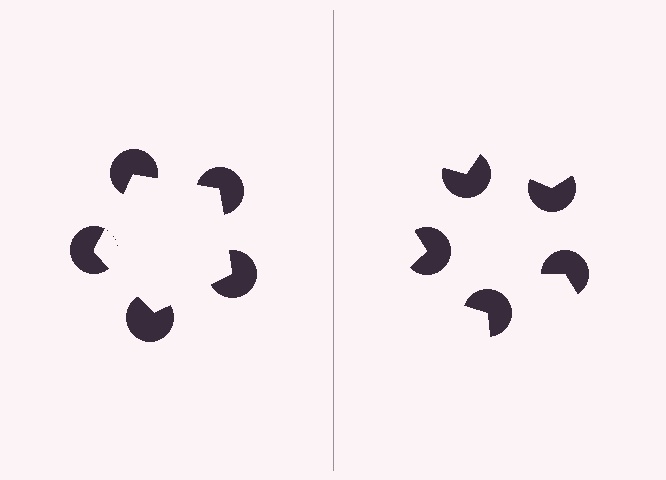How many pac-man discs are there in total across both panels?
10 — 5 on each side.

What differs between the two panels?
The pac-man discs are positioned identically on both sides; only the wedge orientations differ. On the left they align to a pentagon; on the right they are misaligned.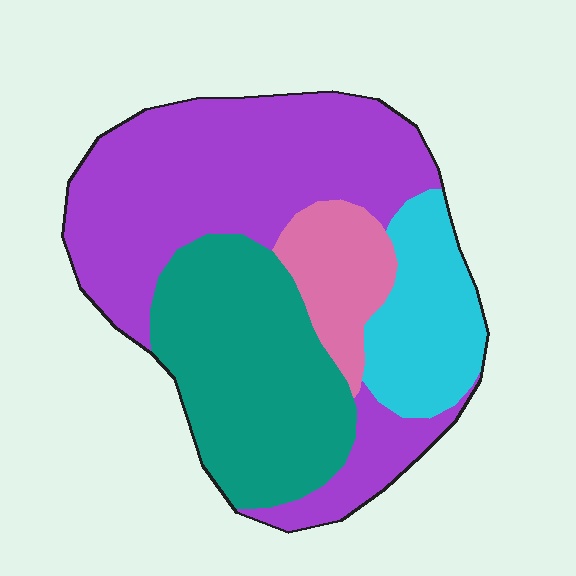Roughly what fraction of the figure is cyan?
Cyan takes up about one sixth (1/6) of the figure.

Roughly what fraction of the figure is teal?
Teal covers 30% of the figure.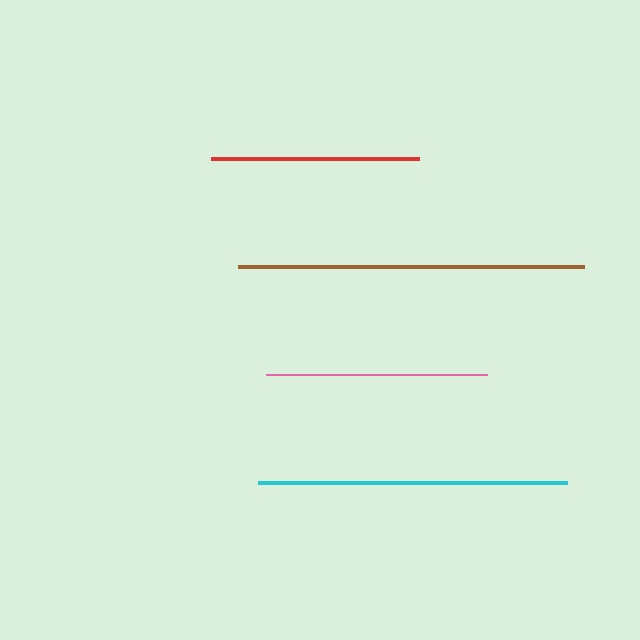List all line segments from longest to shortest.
From longest to shortest: brown, cyan, pink, red.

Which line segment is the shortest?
The red line is the shortest at approximately 207 pixels.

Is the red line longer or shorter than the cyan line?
The cyan line is longer than the red line.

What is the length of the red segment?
The red segment is approximately 207 pixels long.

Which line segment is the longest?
The brown line is the longest at approximately 346 pixels.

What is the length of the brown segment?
The brown segment is approximately 346 pixels long.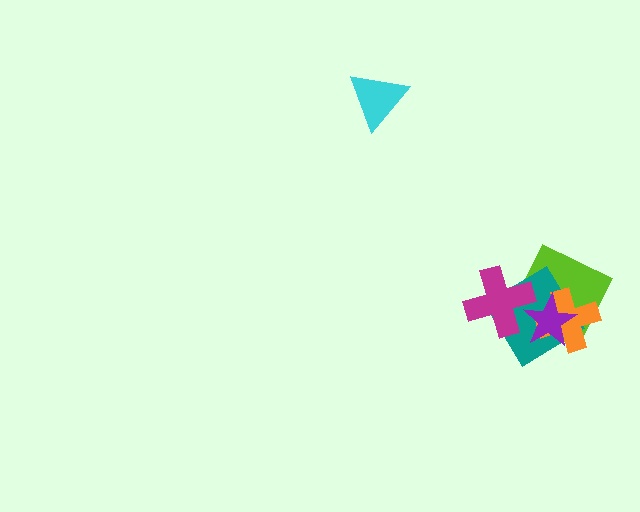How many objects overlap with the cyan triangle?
0 objects overlap with the cyan triangle.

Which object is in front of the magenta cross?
The purple star is in front of the magenta cross.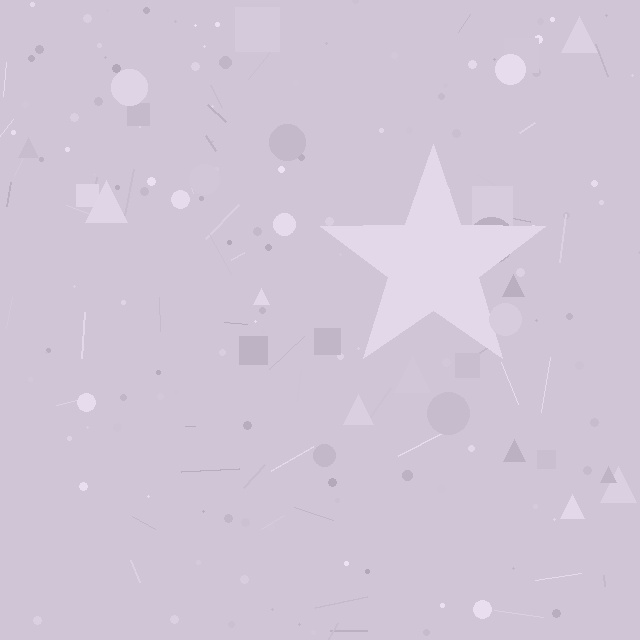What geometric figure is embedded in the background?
A star is embedded in the background.